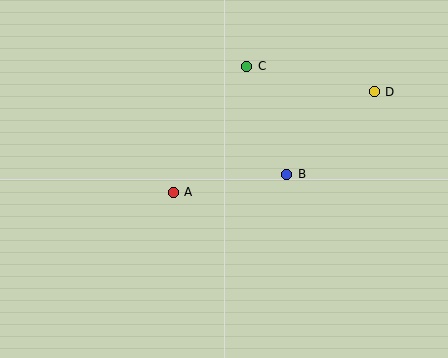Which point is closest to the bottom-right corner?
Point B is closest to the bottom-right corner.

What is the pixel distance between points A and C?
The distance between A and C is 146 pixels.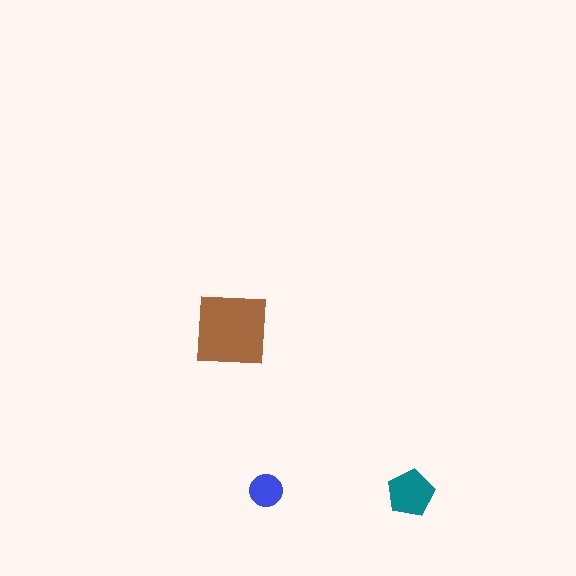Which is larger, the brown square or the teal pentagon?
The brown square.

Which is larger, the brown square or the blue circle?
The brown square.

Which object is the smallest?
The blue circle.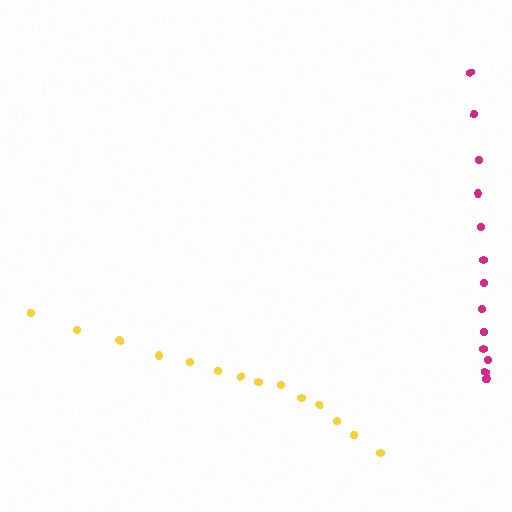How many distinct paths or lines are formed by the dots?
There are 2 distinct paths.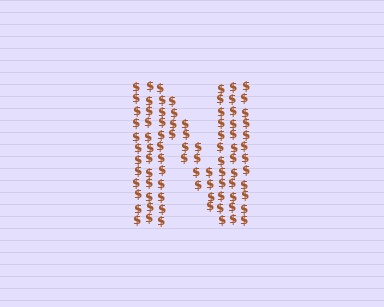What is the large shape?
The large shape is the letter N.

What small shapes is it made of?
It is made of small dollar signs.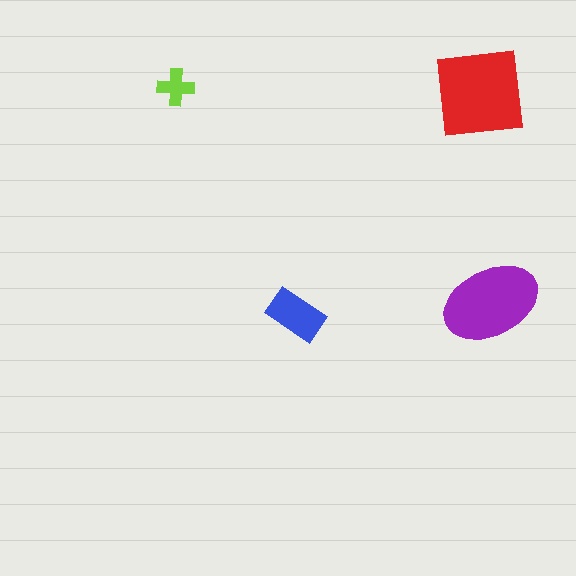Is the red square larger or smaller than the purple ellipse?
Larger.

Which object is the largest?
The red square.